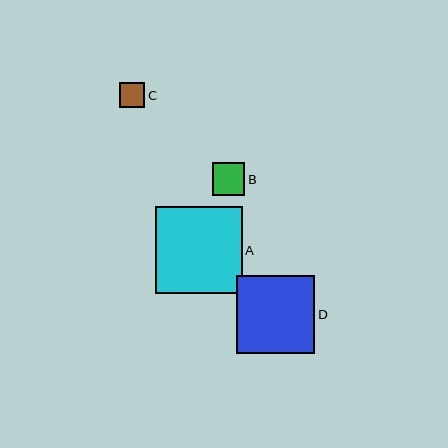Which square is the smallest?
Square C is the smallest with a size of approximately 25 pixels.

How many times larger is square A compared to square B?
Square A is approximately 2.7 times the size of square B.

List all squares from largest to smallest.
From largest to smallest: A, D, B, C.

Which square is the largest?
Square A is the largest with a size of approximately 87 pixels.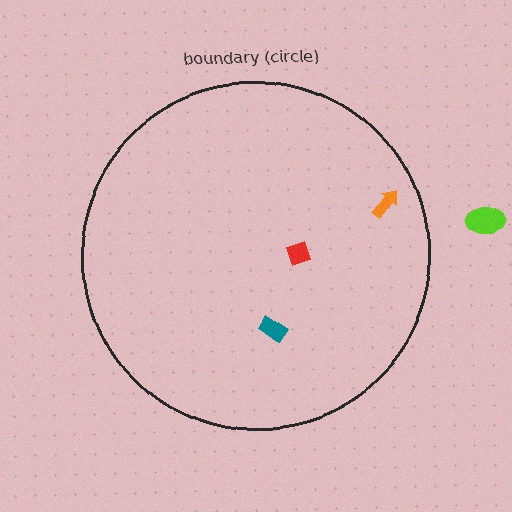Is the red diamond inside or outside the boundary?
Inside.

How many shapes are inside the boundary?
3 inside, 1 outside.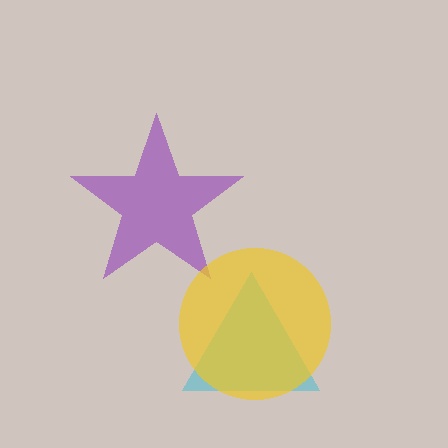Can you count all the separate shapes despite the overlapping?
Yes, there are 3 separate shapes.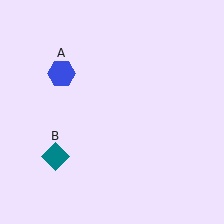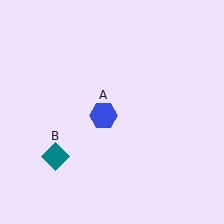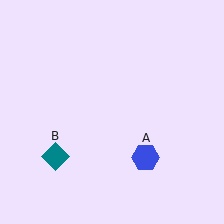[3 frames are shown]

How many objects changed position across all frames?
1 object changed position: blue hexagon (object A).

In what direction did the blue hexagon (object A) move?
The blue hexagon (object A) moved down and to the right.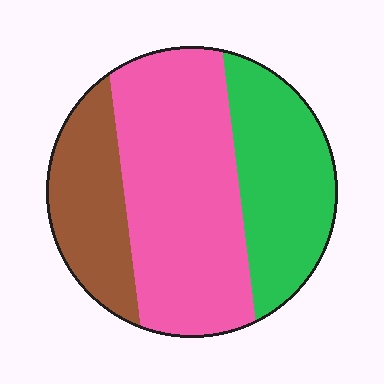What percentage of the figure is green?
Green takes up about one third (1/3) of the figure.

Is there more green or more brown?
Green.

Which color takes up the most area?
Pink, at roughly 50%.